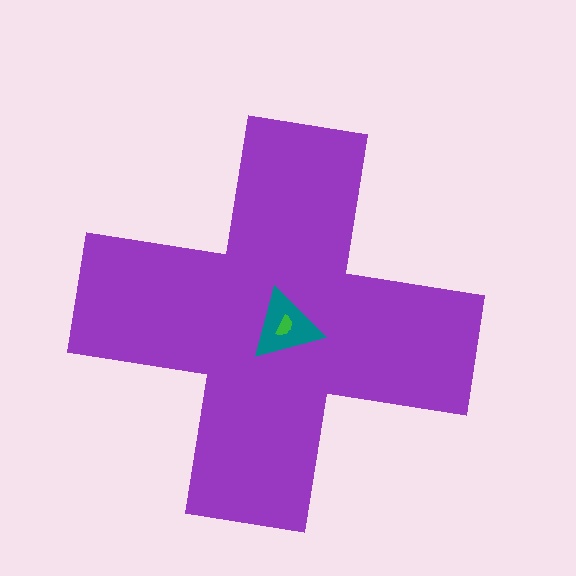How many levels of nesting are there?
3.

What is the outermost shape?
The purple cross.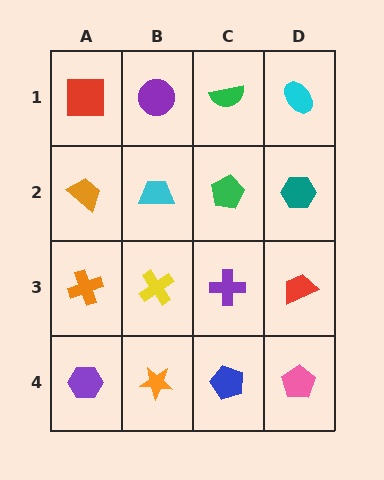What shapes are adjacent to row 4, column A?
An orange cross (row 3, column A), an orange star (row 4, column B).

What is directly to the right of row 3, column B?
A purple cross.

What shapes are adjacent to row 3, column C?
A green pentagon (row 2, column C), a blue pentagon (row 4, column C), a yellow cross (row 3, column B), a red trapezoid (row 3, column D).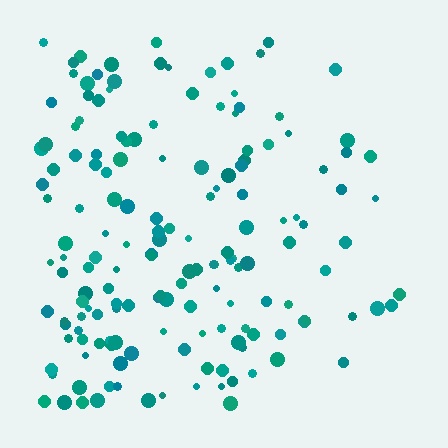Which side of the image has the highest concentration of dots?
The left.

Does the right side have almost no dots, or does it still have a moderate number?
Still a moderate number, just noticeably fewer than the left.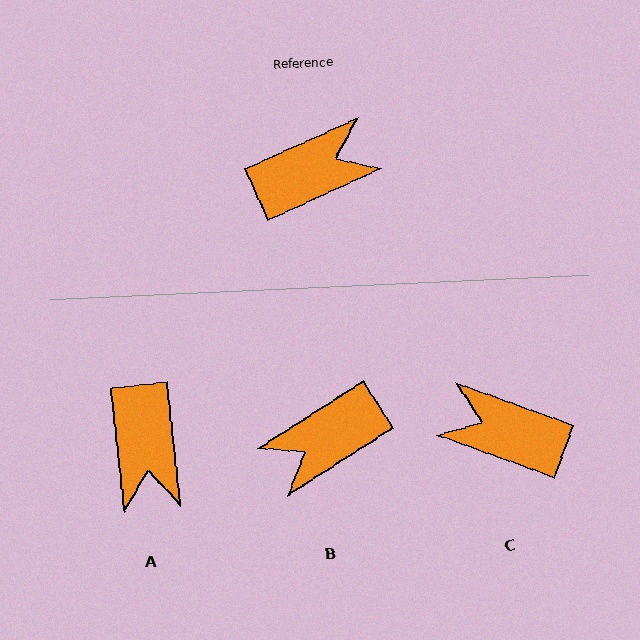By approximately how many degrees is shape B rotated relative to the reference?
Approximately 172 degrees clockwise.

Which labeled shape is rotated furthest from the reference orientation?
B, about 172 degrees away.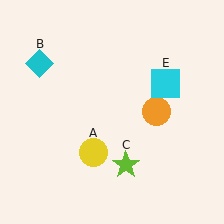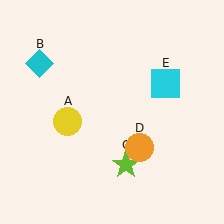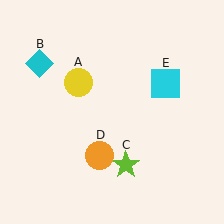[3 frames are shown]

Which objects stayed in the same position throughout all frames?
Cyan diamond (object B) and lime star (object C) and cyan square (object E) remained stationary.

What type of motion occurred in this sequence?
The yellow circle (object A), orange circle (object D) rotated clockwise around the center of the scene.